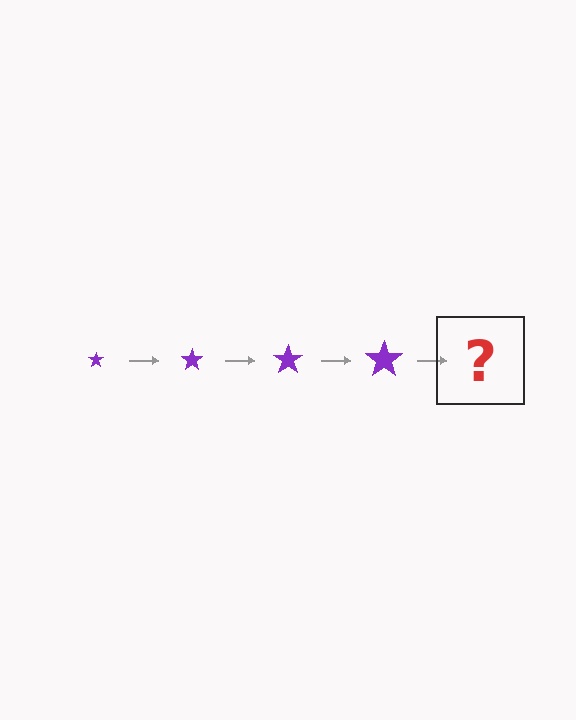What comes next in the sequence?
The next element should be a purple star, larger than the previous one.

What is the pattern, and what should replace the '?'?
The pattern is that the star gets progressively larger each step. The '?' should be a purple star, larger than the previous one.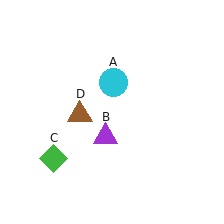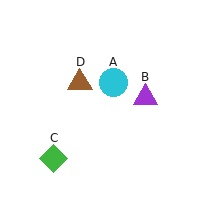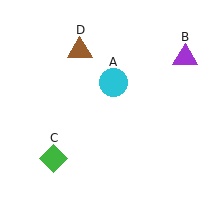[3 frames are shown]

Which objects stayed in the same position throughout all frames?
Cyan circle (object A) and green diamond (object C) remained stationary.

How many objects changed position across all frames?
2 objects changed position: purple triangle (object B), brown triangle (object D).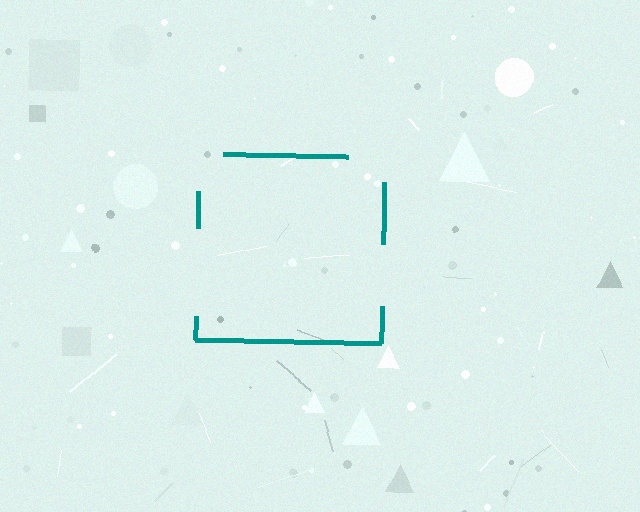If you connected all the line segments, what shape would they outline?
They would outline a square.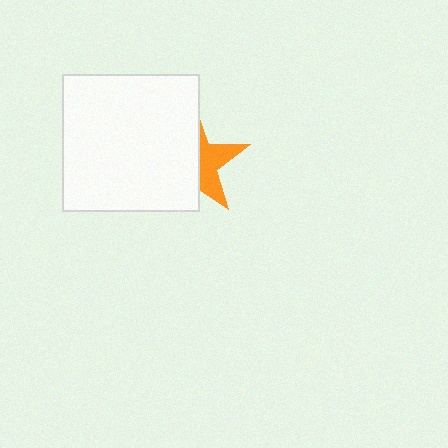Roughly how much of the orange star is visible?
A small part of it is visible (roughly 41%).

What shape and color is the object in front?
The object in front is a white square.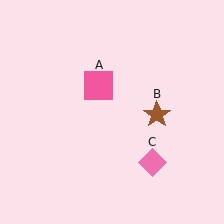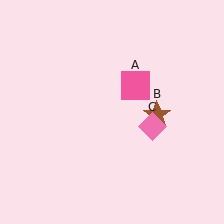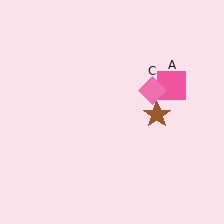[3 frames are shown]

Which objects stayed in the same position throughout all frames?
Brown star (object B) remained stationary.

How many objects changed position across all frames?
2 objects changed position: pink square (object A), pink diamond (object C).